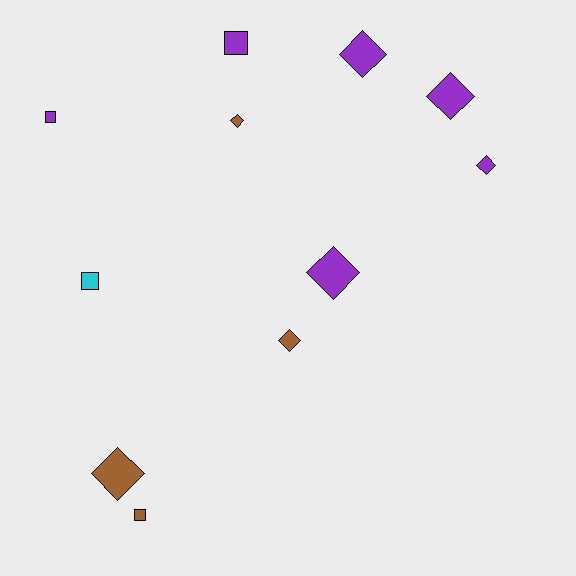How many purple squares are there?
There are 2 purple squares.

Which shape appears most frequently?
Diamond, with 7 objects.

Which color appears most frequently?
Purple, with 6 objects.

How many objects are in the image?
There are 11 objects.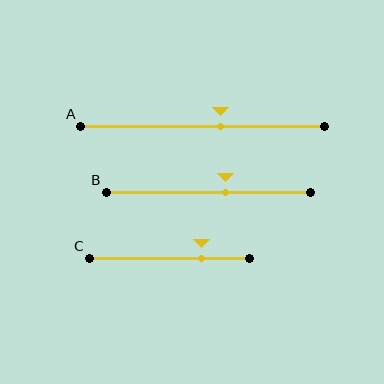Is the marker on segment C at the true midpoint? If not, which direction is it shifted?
No, the marker on segment C is shifted to the right by about 20% of the segment length.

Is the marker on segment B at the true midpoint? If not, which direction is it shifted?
No, the marker on segment B is shifted to the right by about 9% of the segment length.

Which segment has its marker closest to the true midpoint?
Segment A has its marker closest to the true midpoint.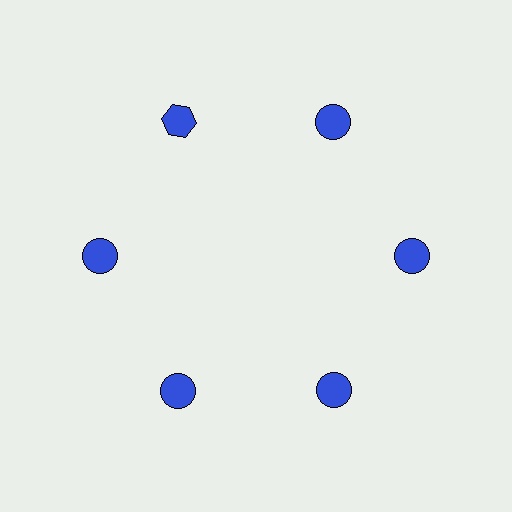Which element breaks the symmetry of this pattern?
The blue hexagon at roughly the 11 o'clock position breaks the symmetry. All other shapes are blue circles.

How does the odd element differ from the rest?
It has a different shape: hexagon instead of circle.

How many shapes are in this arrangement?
There are 6 shapes arranged in a ring pattern.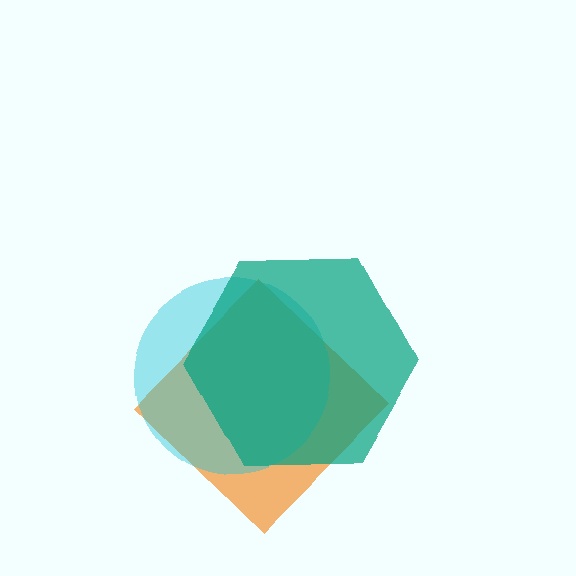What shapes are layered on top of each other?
The layered shapes are: an orange diamond, a cyan circle, a teal hexagon.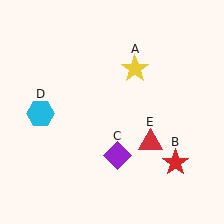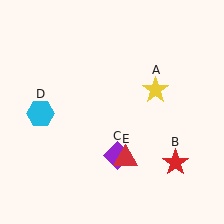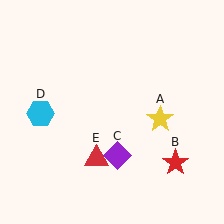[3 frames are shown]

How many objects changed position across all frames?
2 objects changed position: yellow star (object A), red triangle (object E).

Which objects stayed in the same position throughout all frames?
Red star (object B) and purple diamond (object C) and cyan hexagon (object D) remained stationary.